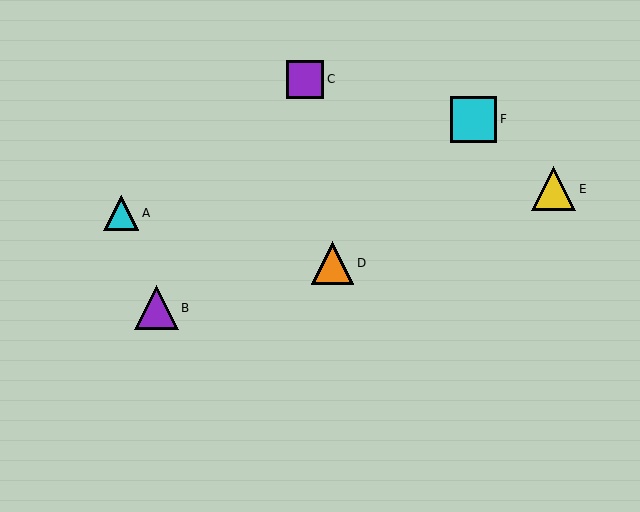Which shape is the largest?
The cyan square (labeled F) is the largest.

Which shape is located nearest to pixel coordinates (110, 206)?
The cyan triangle (labeled A) at (121, 213) is nearest to that location.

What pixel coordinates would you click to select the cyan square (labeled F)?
Click at (474, 119) to select the cyan square F.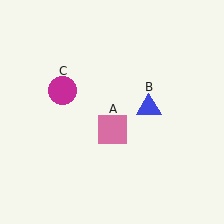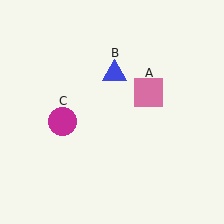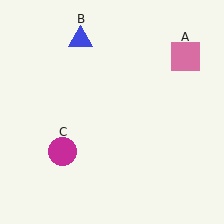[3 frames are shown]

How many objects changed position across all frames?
3 objects changed position: pink square (object A), blue triangle (object B), magenta circle (object C).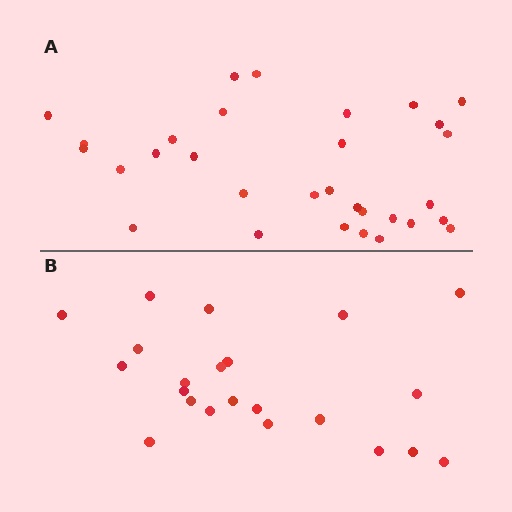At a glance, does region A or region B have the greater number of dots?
Region A (the top region) has more dots.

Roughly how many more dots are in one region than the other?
Region A has roughly 8 or so more dots than region B.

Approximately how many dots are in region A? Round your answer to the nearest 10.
About 30 dots. (The exact count is 31, which rounds to 30.)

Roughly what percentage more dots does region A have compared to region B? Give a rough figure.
About 40% more.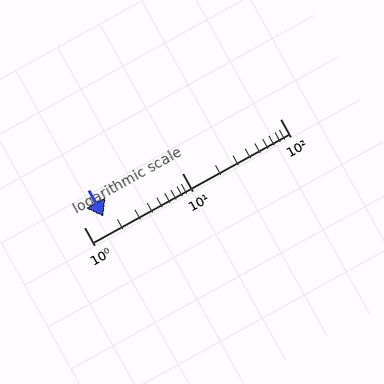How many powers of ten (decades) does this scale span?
The scale spans 2 decades, from 1 to 100.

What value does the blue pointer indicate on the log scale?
The pointer indicates approximately 1.6.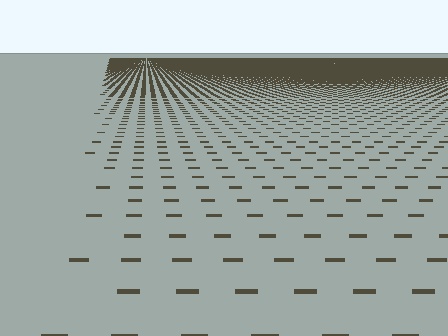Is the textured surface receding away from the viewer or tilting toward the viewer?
The surface is receding away from the viewer. Texture elements get smaller and denser toward the top.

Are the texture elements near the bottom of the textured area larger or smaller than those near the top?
Larger. Near the bottom, elements are closer to the viewer and appear at a bigger on-screen size.